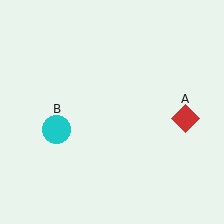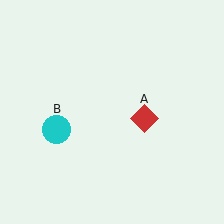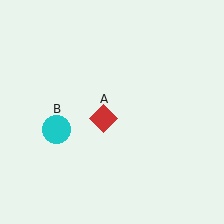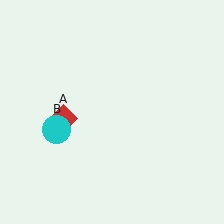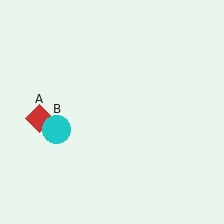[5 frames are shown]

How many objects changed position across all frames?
1 object changed position: red diamond (object A).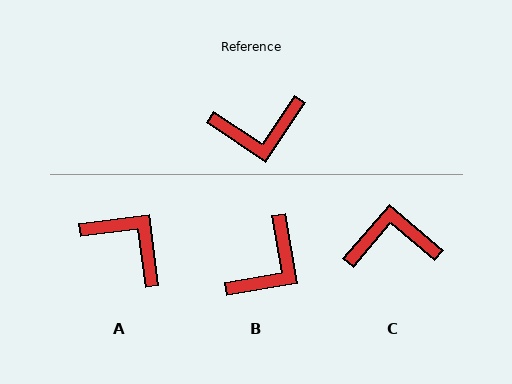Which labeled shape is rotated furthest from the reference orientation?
C, about 174 degrees away.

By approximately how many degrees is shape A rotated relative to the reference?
Approximately 131 degrees counter-clockwise.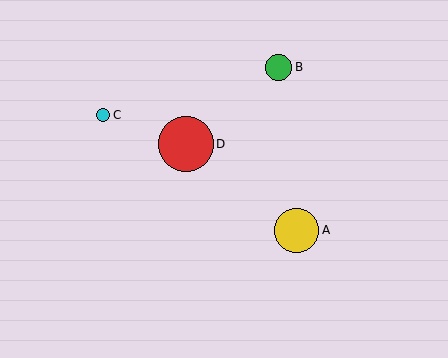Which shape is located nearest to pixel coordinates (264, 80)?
The green circle (labeled B) at (279, 67) is nearest to that location.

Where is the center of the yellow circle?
The center of the yellow circle is at (297, 230).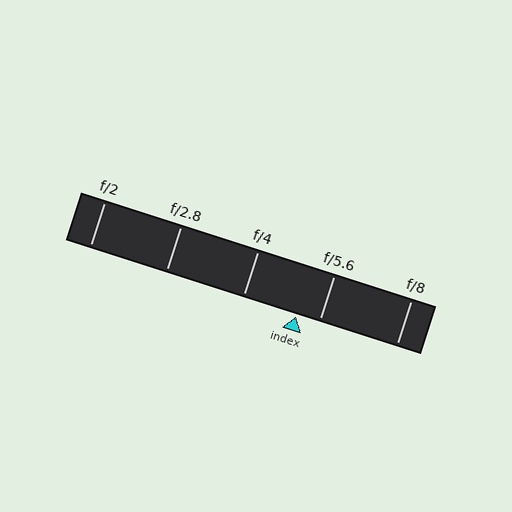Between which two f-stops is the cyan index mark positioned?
The index mark is between f/4 and f/5.6.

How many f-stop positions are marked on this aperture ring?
There are 5 f-stop positions marked.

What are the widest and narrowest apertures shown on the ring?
The widest aperture shown is f/2 and the narrowest is f/8.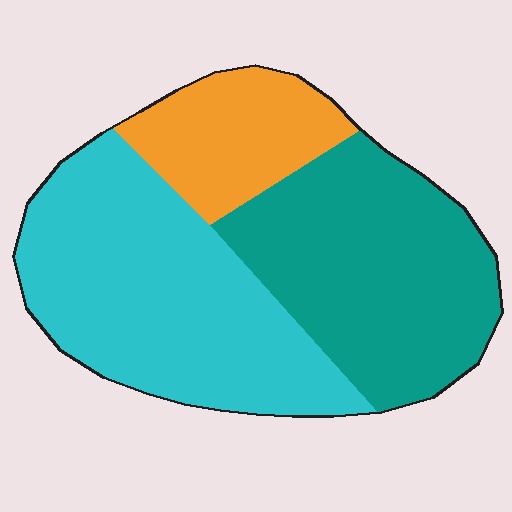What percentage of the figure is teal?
Teal takes up about three eighths (3/8) of the figure.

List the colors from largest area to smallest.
From largest to smallest: cyan, teal, orange.